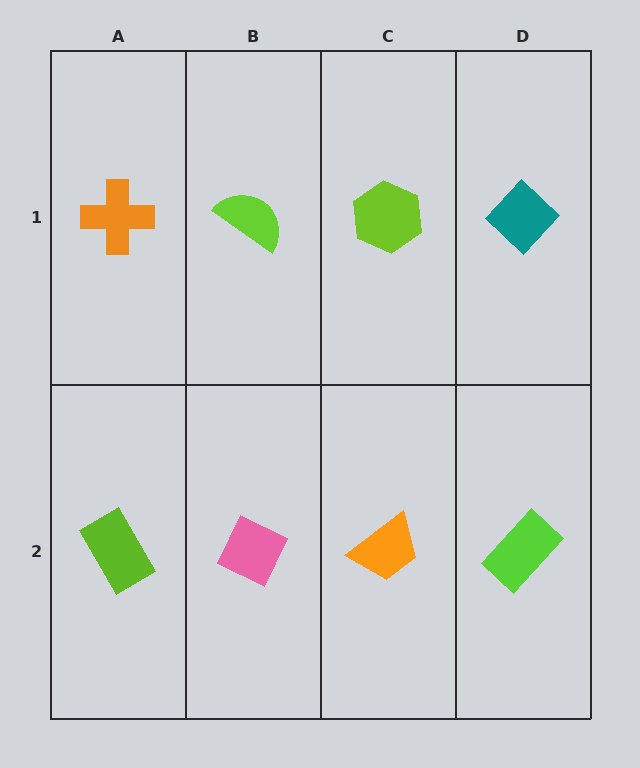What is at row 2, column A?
A lime rectangle.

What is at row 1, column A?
An orange cross.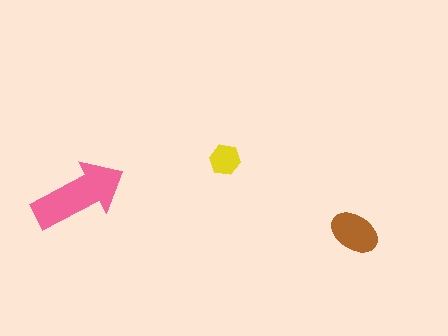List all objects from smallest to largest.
The yellow hexagon, the brown ellipse, the pink arrow.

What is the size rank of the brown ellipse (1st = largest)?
2nd.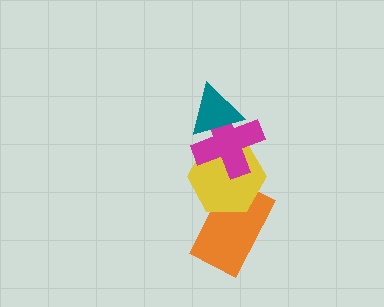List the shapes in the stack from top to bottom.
From top to bottom: the teal triangle, the magenta cross, the yellow hexagon, the orange rectangle.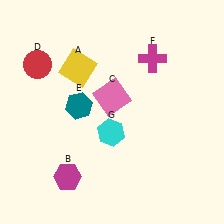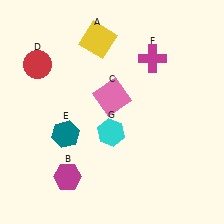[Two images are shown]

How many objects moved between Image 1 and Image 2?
2 objects moved between the two images.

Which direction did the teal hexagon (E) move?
The teal hexagon (E) moved down.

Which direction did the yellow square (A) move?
The yellow square (A) moved up.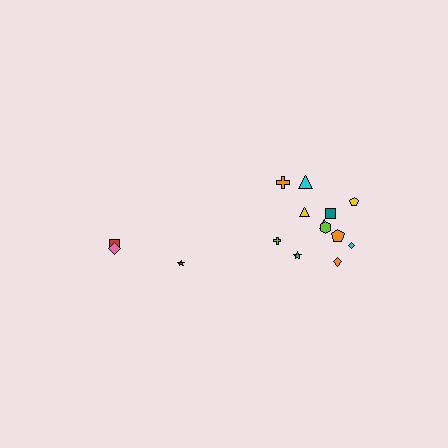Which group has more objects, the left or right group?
The right group.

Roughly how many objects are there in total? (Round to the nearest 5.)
Roughly 15 objects in total.